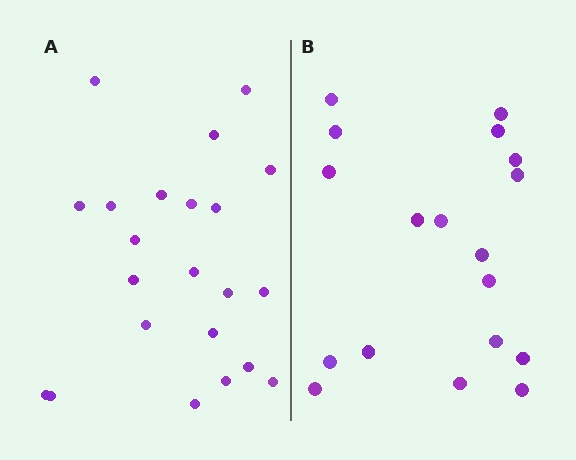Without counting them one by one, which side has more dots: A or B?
Region A (the left region) has more dots.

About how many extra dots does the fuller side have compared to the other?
Region A has about 4 more dots than region B.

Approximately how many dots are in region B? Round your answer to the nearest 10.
About 20 dots. (The exact count is 18, which rounds to 20.)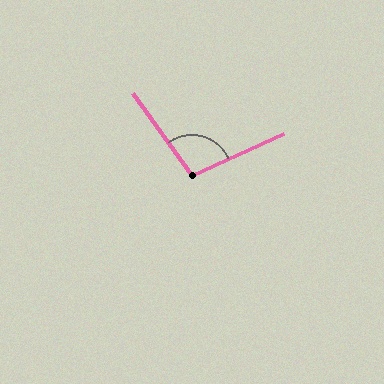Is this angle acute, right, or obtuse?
It is obtuse.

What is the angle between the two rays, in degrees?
Approximately 101 degrees.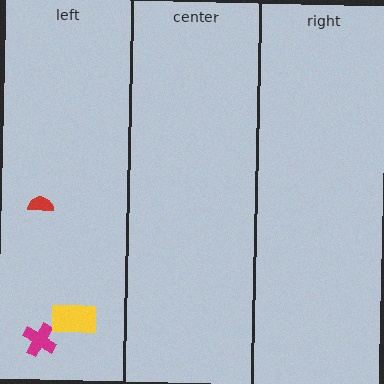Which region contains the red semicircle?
The left region.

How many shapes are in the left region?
3.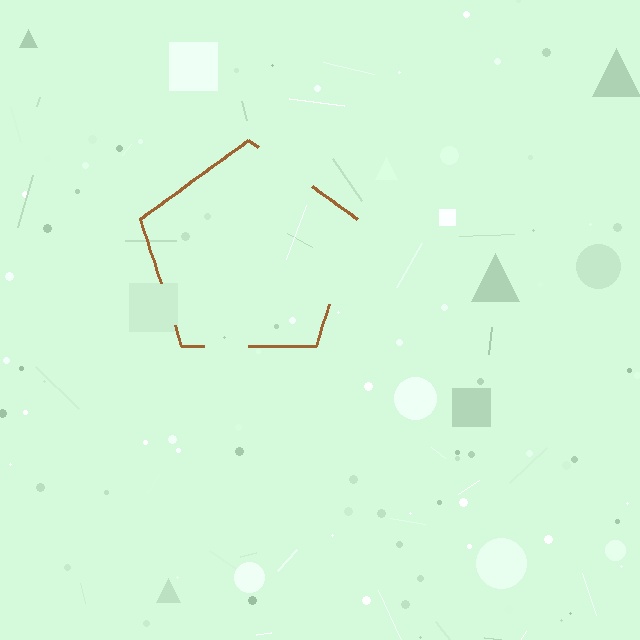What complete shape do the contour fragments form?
The contour fragments form a pentagon.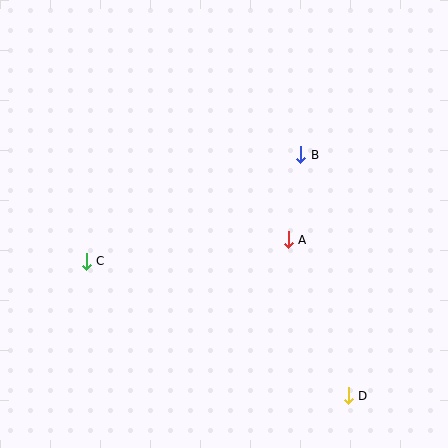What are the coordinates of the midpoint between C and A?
The midpoint between C and A is at (187, 250).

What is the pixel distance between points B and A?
The distance between B and A is 86 pixels.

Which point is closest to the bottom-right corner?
Point D is closest to the bottom-right corner.